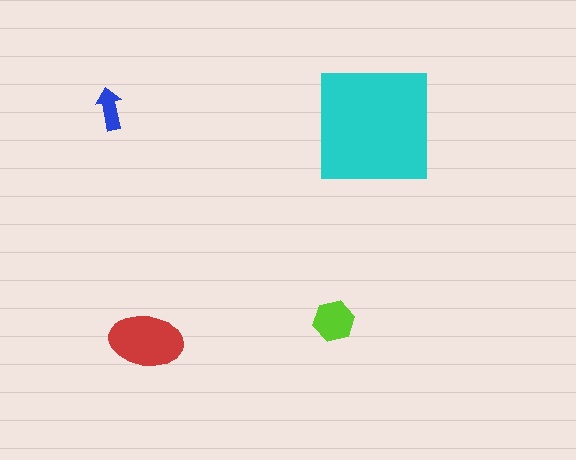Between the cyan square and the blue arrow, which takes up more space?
The cyan square.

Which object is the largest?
The cyan square.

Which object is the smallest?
The blue arrow.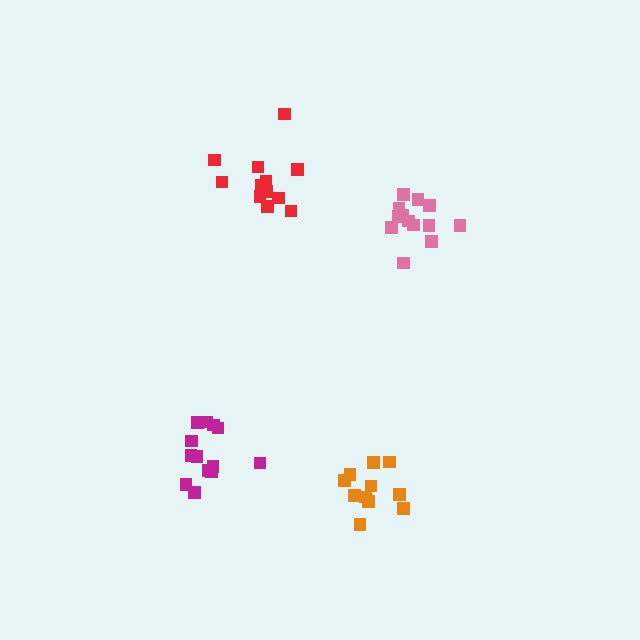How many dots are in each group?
Group 1: 13 dots, Group 2: 13 dots, Group 3: 11 dots, Group 4: 12 dots (49 total).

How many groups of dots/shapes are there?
There are 4 groups.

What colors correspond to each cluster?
The clusters are colored: magenta, pink, orange, red.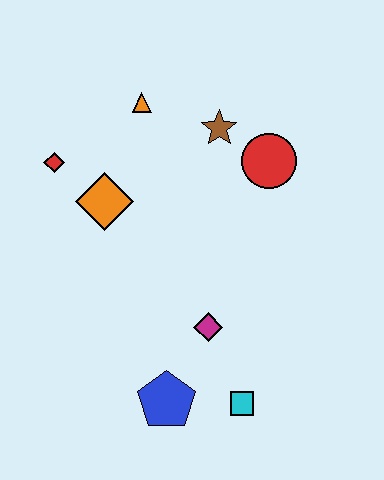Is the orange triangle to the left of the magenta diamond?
Yes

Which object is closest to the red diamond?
The orange diamond is closest to the red diamond.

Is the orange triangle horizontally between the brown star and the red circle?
No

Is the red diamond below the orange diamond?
No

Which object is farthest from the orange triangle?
The cyan square is farthest from the orange triangle.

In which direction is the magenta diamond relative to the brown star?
The magenta diamond is below the brown star.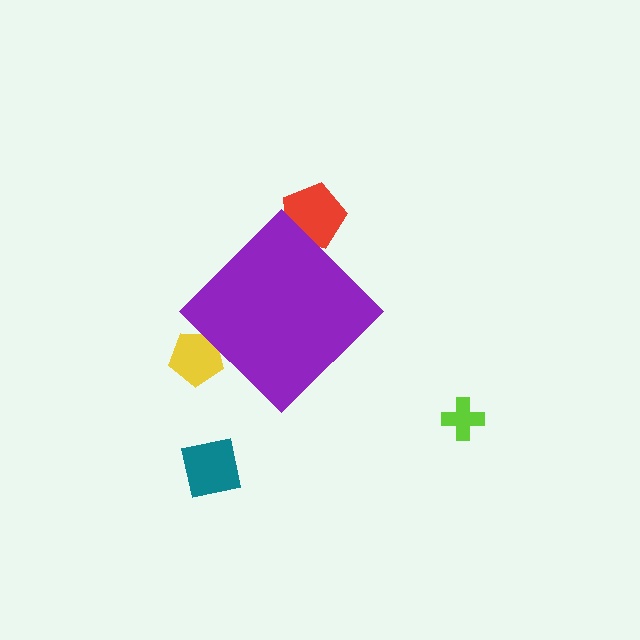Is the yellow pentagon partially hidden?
Yes, the yellow pentagon is partially hidden behind the purple diamond.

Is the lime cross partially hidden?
No, the lime cross is fully visible.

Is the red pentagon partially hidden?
Yes, the red pentagon is partially hidden behind the purple diamond.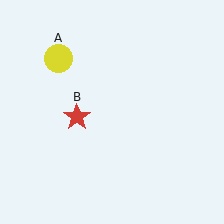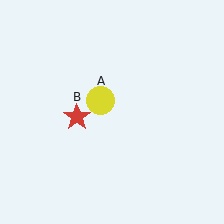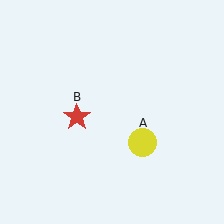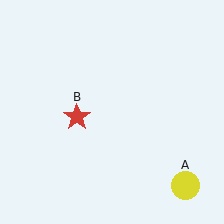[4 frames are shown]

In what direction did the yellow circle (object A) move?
The yellow circle (object A) moved down and to the right.